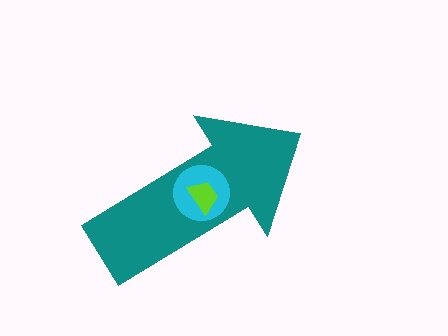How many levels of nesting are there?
3.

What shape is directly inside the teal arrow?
The cyan circle.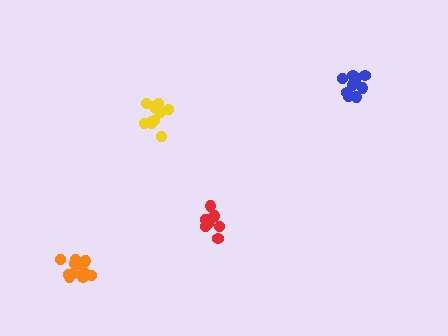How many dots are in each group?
Group 1: 8 dots, Group 2: 11 dots, Group 3: 9 dots, Group 4: 11 dots (39 total).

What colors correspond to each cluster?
The clusters are colored: red, orange, blue, yellow.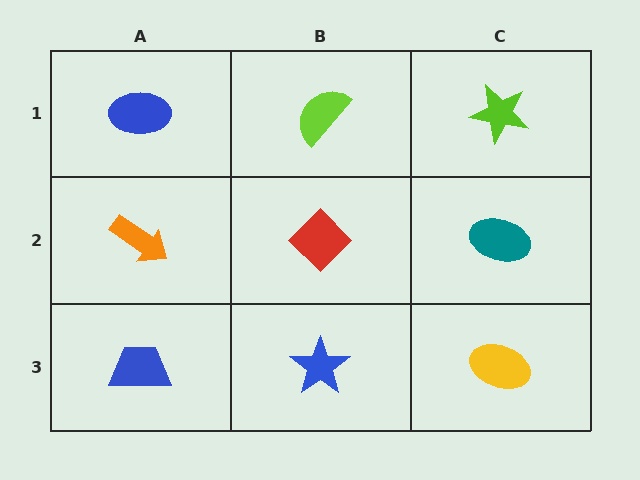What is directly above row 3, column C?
A teal ellipse.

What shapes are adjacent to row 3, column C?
A teal ellipse (row 2, column C), a blue star (row 3, column B).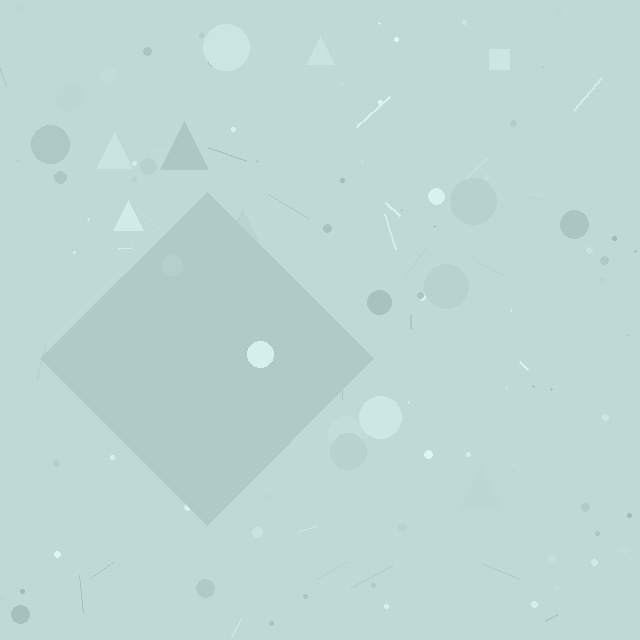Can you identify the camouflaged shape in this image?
The camouflaged shape is a diamond.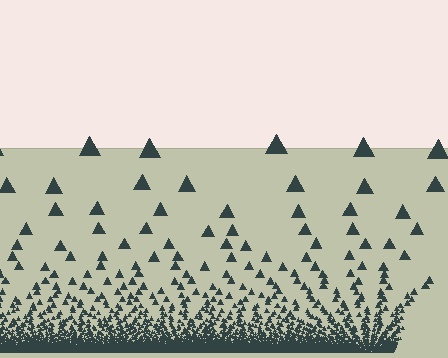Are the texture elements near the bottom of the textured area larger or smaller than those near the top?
Smaller. The gradient is inverted — elements near the bottom are smaller and denser.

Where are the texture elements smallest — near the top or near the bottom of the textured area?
Near the bottom.